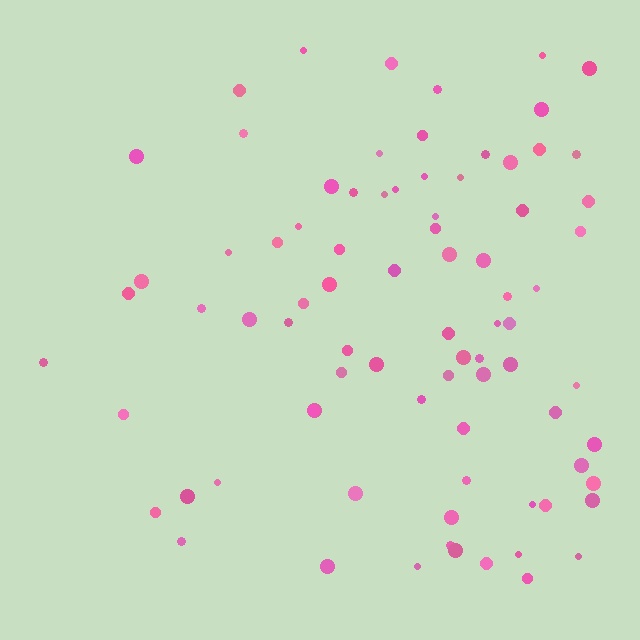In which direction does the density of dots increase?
From left to right, with the right side densest.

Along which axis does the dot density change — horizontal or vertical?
Horizontal.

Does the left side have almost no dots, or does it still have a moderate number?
Still a moderate number, just noticeably fewer than the right.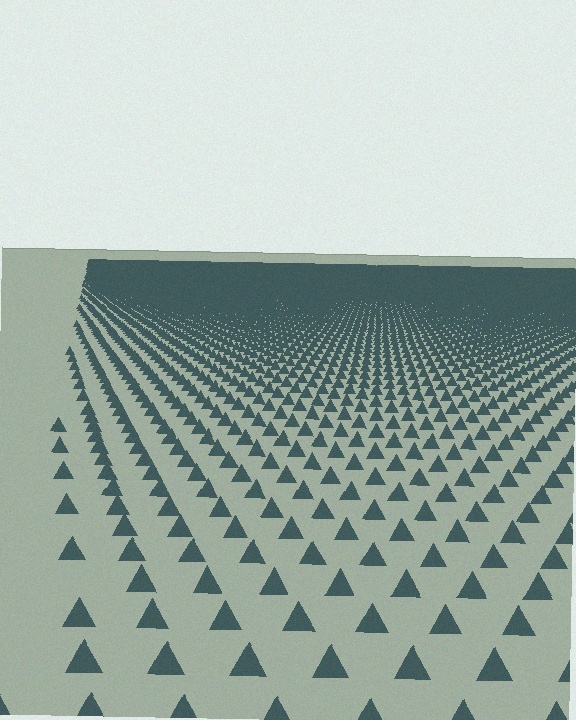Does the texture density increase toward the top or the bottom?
Density increases toward the top.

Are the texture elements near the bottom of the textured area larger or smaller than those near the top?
Larger. Near the bottom, elements are closer to the viewer and appear at a bigger on-screen size.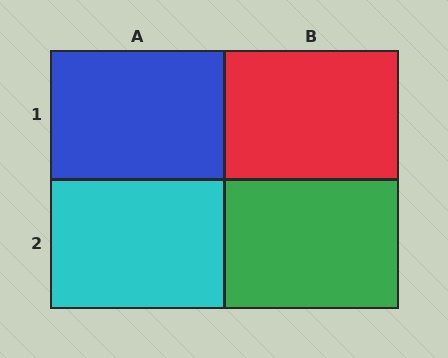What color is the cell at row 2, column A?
Cyan.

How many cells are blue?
1 cell is blue.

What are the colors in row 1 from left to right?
Blue, red.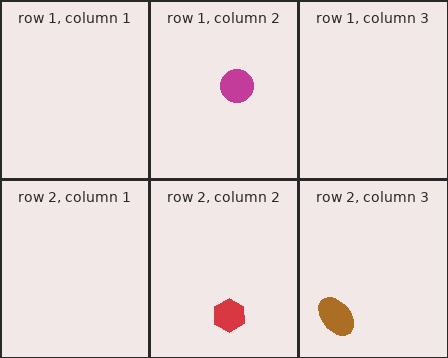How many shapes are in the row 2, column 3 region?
1.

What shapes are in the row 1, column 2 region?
The magenta circle.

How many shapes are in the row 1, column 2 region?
1.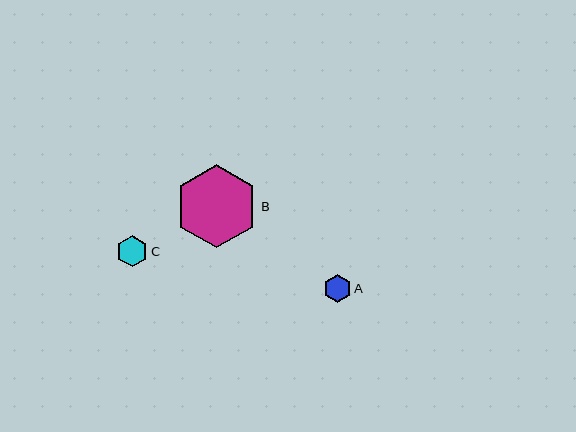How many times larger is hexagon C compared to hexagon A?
Hexagon C is approximately 1.1 times the size of hexagon A.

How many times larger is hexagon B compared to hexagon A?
Hexagon B is approximately 3.0 times the size of hexagon A.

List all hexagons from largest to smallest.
From largest to smallest: B, C, A.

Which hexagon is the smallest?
Hexagon A is the smallest with a size of approximately 28 pixels.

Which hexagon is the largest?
Hexagon B is the largest with a size of approximately 83 pixels.